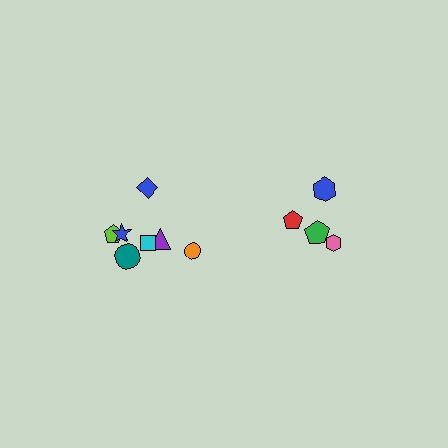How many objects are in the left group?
There are 7 objects.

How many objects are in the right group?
There are 4 objects.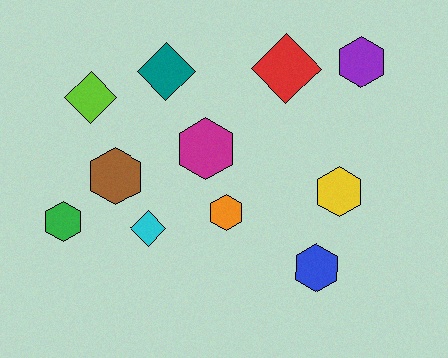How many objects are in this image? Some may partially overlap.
There are 11 objects.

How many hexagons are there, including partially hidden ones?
There are 7 hexagons.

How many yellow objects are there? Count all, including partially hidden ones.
There is 1 yellow object.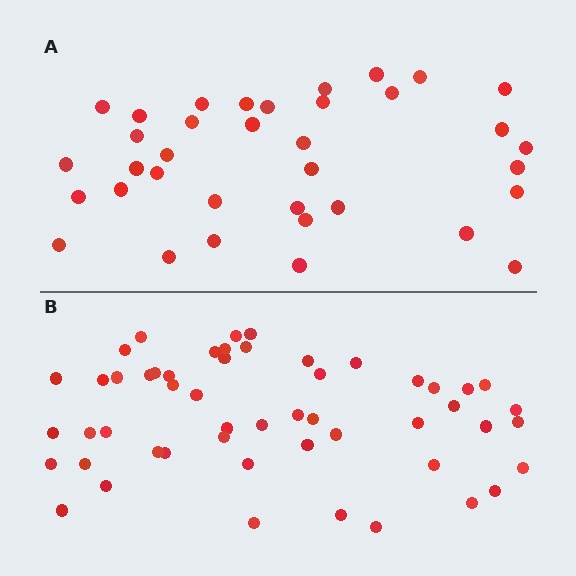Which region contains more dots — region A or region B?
Region B (the bottom region) has more dots.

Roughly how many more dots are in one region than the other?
Region B has approximately 15 more dots than region A.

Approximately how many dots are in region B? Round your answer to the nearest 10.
About 50 dots. (The exact count is 52, which rounds to 50.)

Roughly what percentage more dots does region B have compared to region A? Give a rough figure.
About 45% more.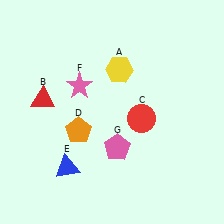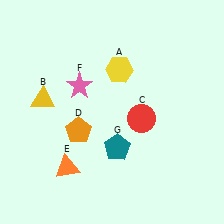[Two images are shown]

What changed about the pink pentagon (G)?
In Image 1, G is pink. In Image 2, it changed to teal.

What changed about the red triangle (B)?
In Image 1, B is red. In Image 2, it changed to yellow.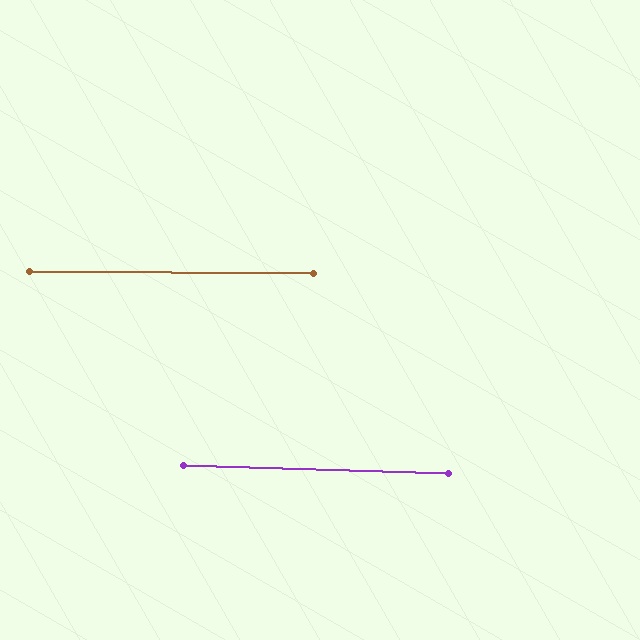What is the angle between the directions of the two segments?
Approximately 1 degree.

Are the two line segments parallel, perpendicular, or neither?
Parallel — their directions differ by only 1.2°.